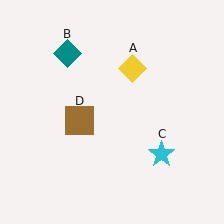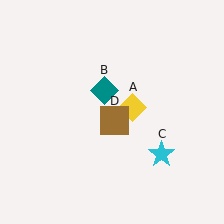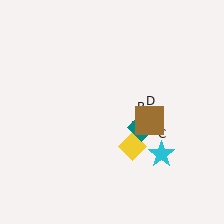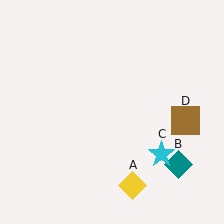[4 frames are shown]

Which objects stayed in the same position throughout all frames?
Cyan star (object C) remained stationary.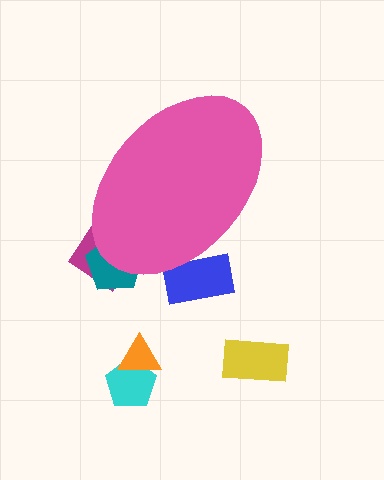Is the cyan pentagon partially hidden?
No, the cyan pentagon is fully visible.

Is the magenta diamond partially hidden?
Yes, the magenta diamond is partially hidden behind the pink ellipse.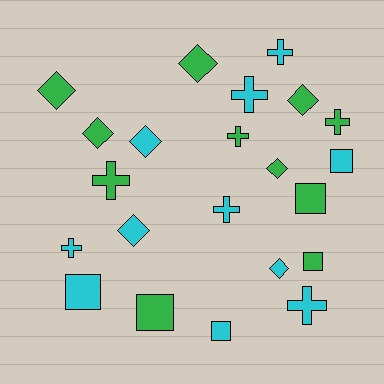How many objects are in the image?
There are 22 objects.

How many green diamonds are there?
There are 5 green diamonds.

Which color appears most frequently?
Cyan, with 11 objects.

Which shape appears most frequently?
Cross, with 8 objects.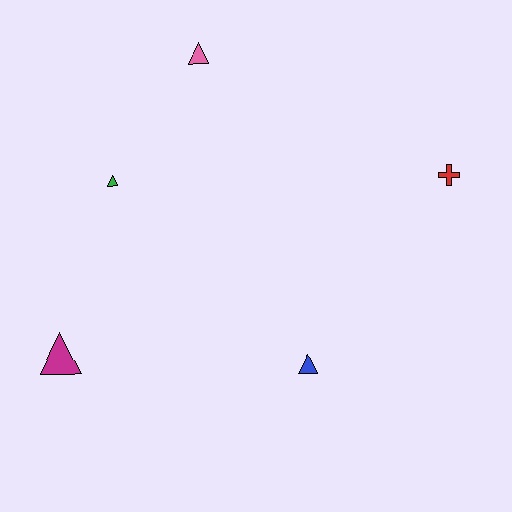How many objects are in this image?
There are 5 objects.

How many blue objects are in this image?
There is 1 blue object.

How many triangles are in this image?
There are 4 triangles.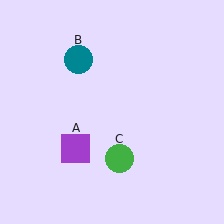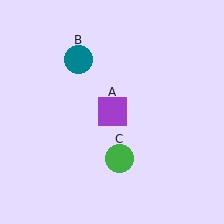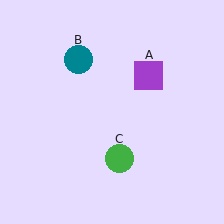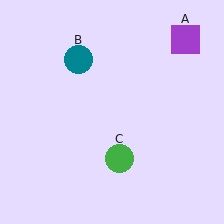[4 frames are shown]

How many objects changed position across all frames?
1 object changed position: purple square (object A).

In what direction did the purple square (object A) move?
The purple square (object A) moved up and to the right.